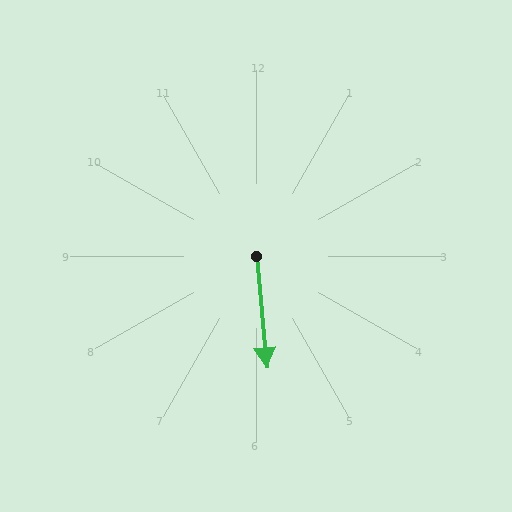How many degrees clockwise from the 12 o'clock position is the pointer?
Approximately 175 degrees.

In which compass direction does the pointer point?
South.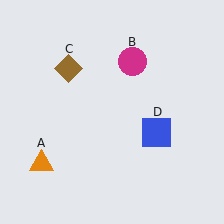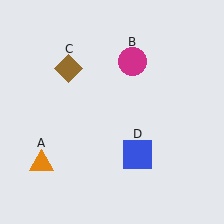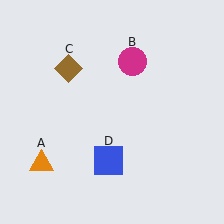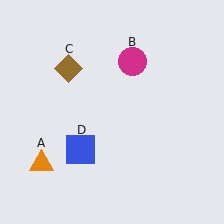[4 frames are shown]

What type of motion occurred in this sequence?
The blue square (object D) rotated clockwise around the center of the scene.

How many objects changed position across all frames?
1 object changed position: blue square (object D).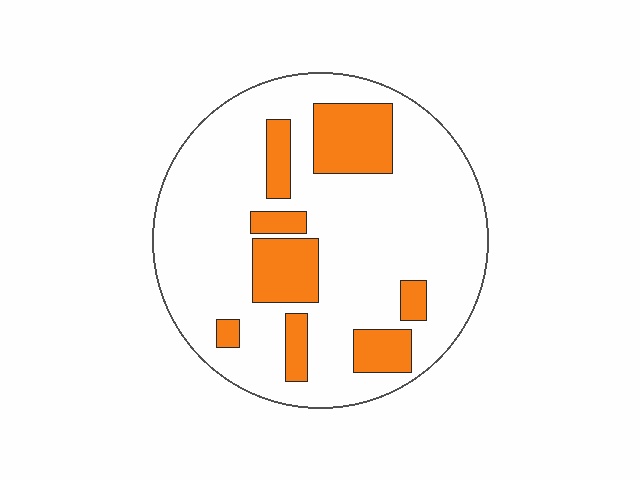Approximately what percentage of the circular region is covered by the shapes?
Approximately 20%.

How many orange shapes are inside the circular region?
8.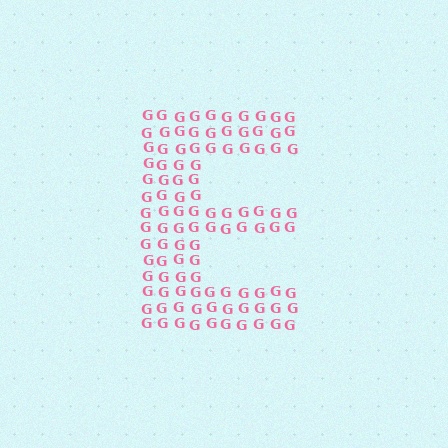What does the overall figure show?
The overall figure shows the letter E.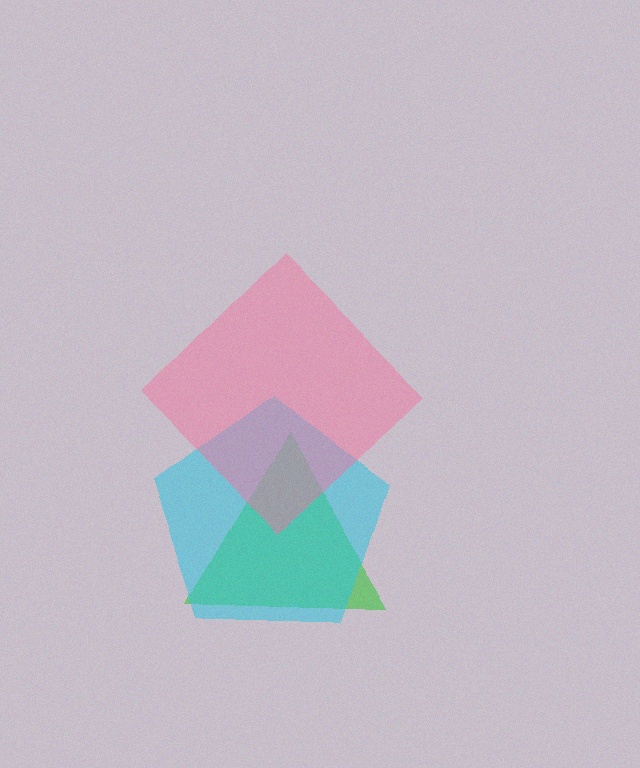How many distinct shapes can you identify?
There are 3 distinct shapes: a green triangle, a cyan pentagon, a pink diamond.